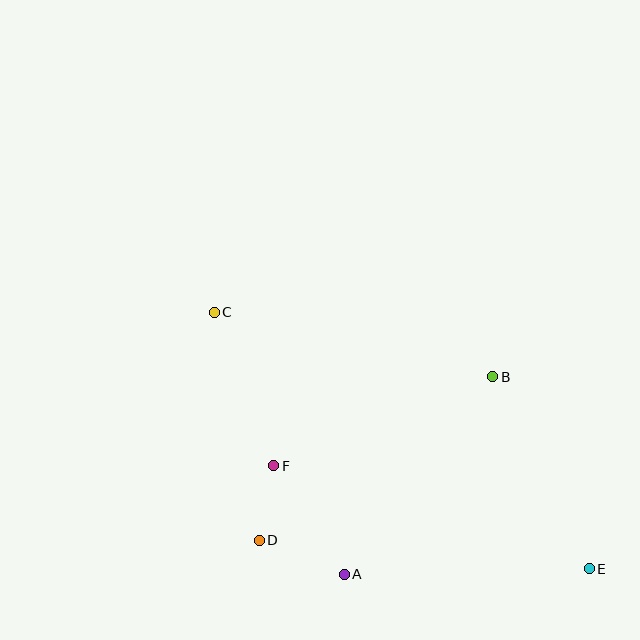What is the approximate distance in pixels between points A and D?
The distance between A and D is approximately 91 pixels.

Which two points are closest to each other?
Points D and F are closest to each other.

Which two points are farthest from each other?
Points C and E are farthest from each other.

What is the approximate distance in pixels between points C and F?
The distance between C and F is approximately 164 pixels.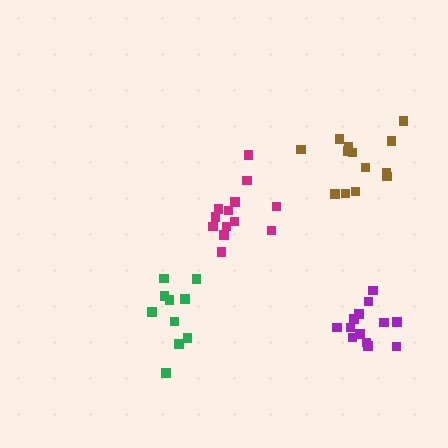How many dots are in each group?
Group 1: 13 dots, Group 2: 10 dots, Group 3: 13 dots, Group 4: 13 dots (49 total).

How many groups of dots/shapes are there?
There are 4 groups.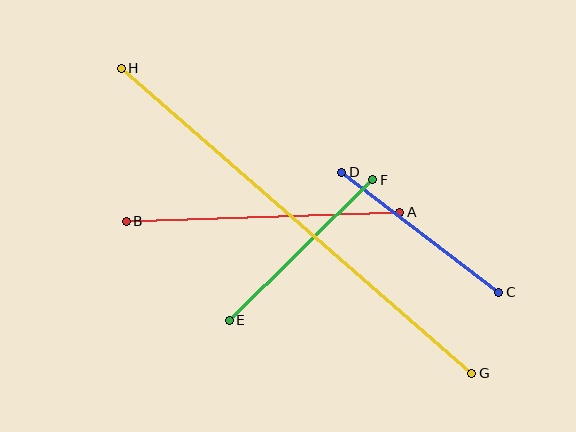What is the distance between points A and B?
The distance is approximately 273 pixels.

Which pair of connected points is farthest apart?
Points G and H are farthest apart.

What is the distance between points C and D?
The distance is approximately 198 pixels.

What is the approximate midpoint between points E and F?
The midpoint is at approximately (301, 250) pixels.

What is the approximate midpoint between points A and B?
The midpoint is at approximately (263, 217) pixels.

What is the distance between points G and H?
The distance is approximately 465 pixels.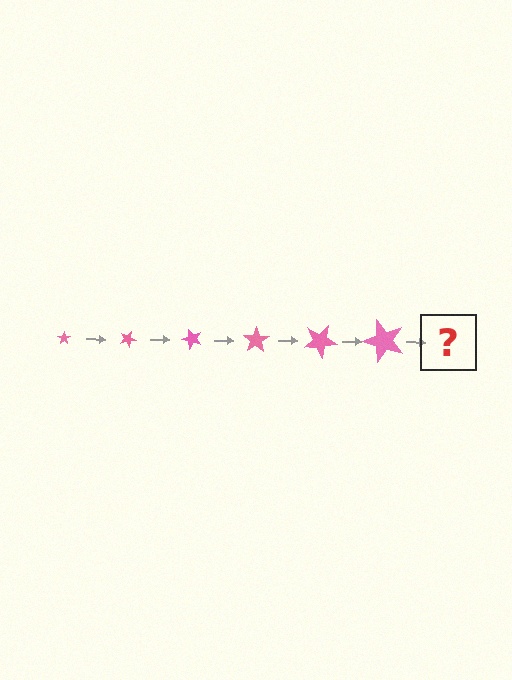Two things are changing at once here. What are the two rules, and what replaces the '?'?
The two rules are that the star grows larger each step and it rotates 25 degrees each step. The '?' should be a star, larger than the previous one and rotated 150 degrees from the start.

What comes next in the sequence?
The next element should be a star, larger than the previous one and rotated 150 degrees from the start.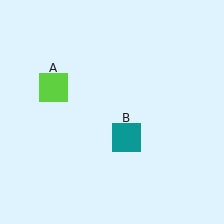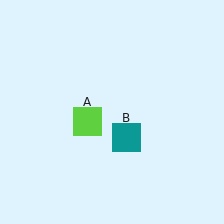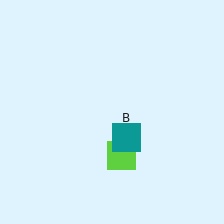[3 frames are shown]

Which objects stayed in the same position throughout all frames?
Teal square (object B) remained stationary.